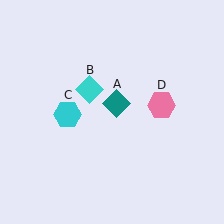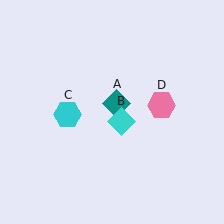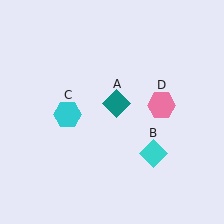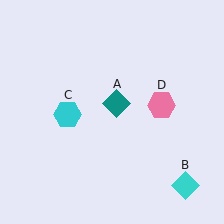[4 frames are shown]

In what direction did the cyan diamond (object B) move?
The cyan diamond (object B) moved down and to the right.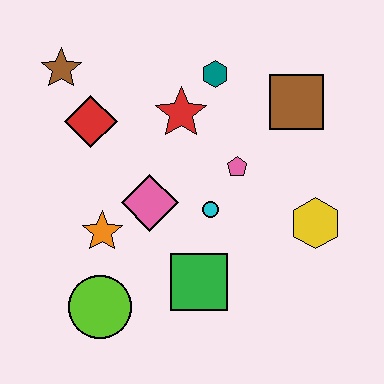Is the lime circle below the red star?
Yes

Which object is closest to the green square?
The cyan circle is closest to the green square.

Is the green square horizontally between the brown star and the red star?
No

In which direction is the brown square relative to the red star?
The brown square is to the right of the red star.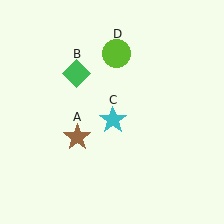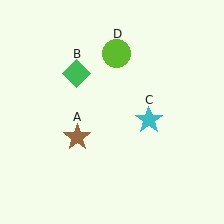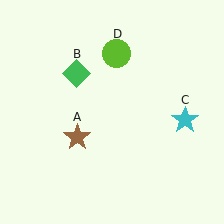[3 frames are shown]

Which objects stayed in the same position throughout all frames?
Brown star (object A) and green diamond (object B) and lime circle (object D) remained stationary.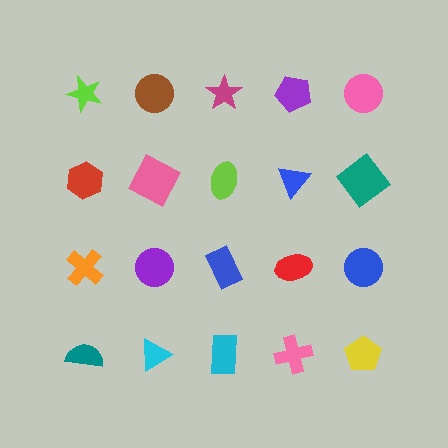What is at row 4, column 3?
A cyan rectangle.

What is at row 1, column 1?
A lime star.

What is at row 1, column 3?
A magenta star.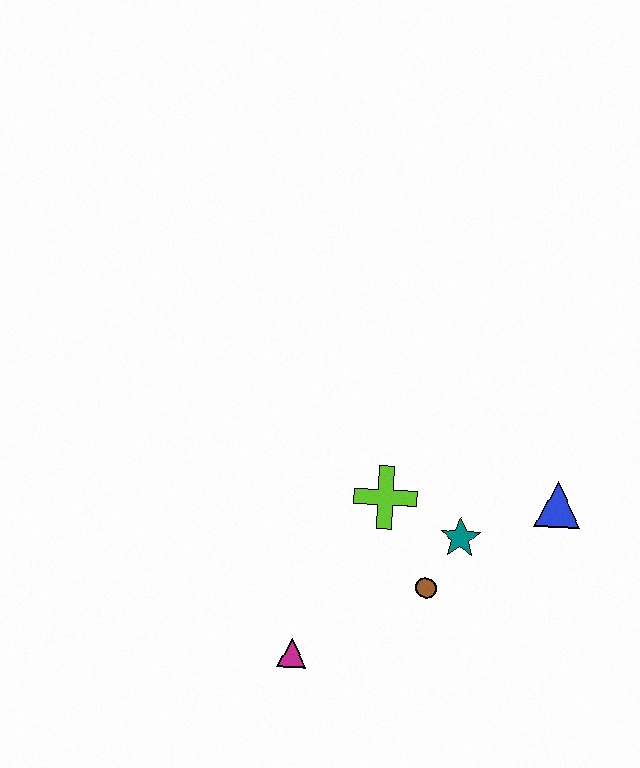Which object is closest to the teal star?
The brown circle is closest to the teal star.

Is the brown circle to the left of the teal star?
Yes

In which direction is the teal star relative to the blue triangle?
The teal star is to the left of the blue triangle.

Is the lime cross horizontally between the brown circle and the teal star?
No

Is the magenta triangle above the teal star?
No